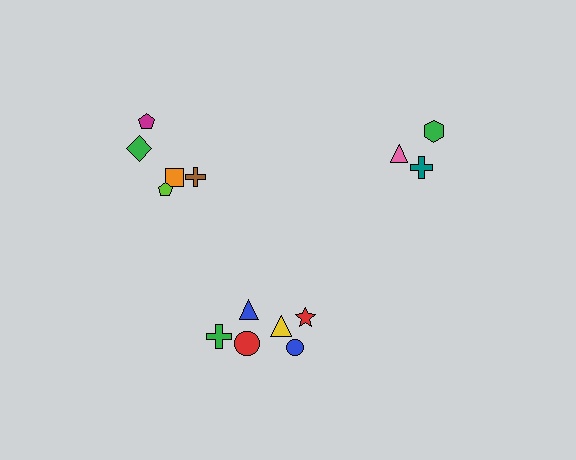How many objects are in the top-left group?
There are 5 objects.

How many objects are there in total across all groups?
There are 14 objects.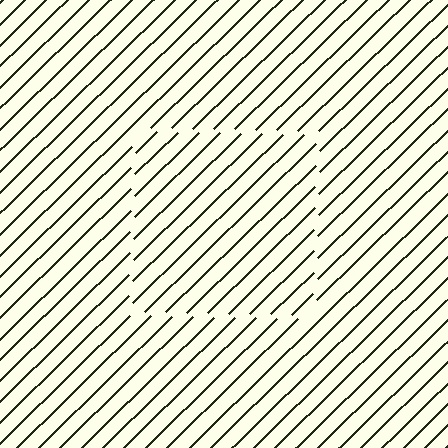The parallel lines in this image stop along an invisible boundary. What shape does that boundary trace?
An illusory square. The interior of the shape contains the same grating, shifted by half a period — the contour is defined by the phase discontinuity where line-ends from the inner and outer gratings abut.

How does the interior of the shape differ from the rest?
The interior of the shape contains the same grating, shifted by half a period — the contour is defined by the phase discontinuity where line-ends from the inner and outer gratings abut.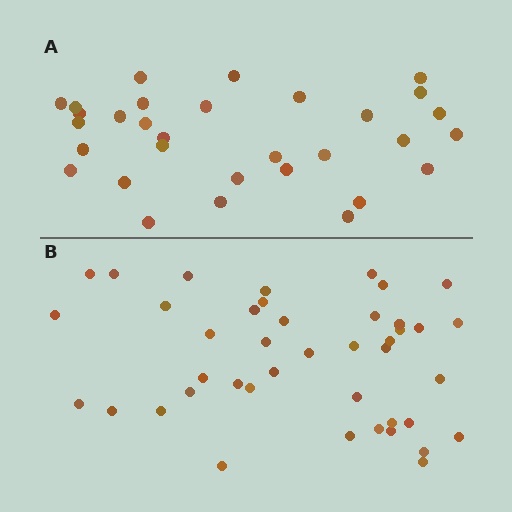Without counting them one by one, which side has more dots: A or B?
Region B (the bottom region) has more dots.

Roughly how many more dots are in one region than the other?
Region B has roughly 12 or so more dots than region A.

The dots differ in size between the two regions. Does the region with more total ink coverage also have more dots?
No. Region A has more total ink coverage because its dots are larger, but region B actually contains more individual dots. Total area can be misleading — the number of items is what matters here.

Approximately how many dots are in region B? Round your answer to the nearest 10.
About 40 dots. (The exact count is 42, which rounds to 40.)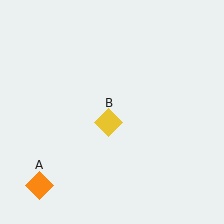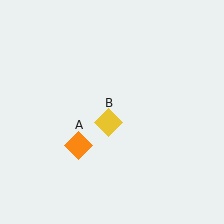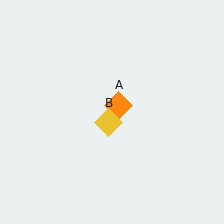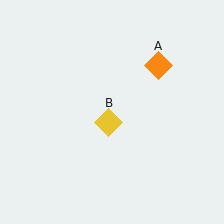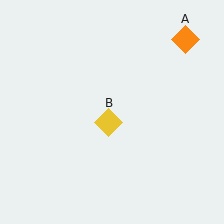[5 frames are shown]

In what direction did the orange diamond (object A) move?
The orange diamond (object A) moved up and to the right.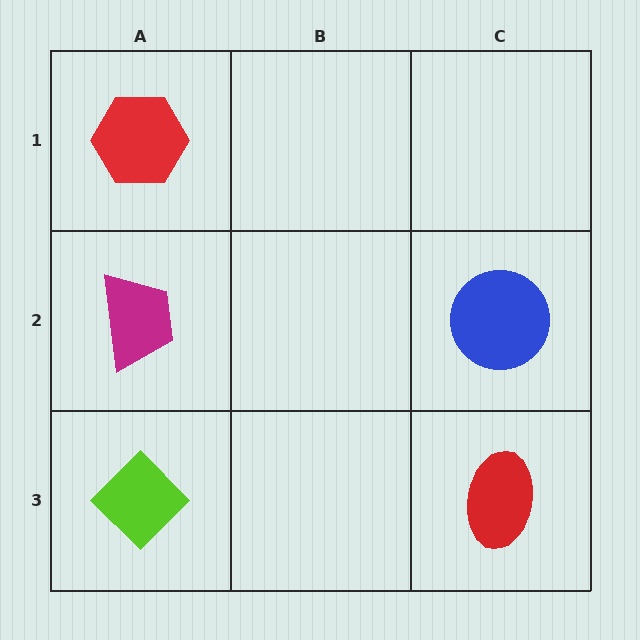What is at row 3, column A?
A lime diamond.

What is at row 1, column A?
A red hexagon.